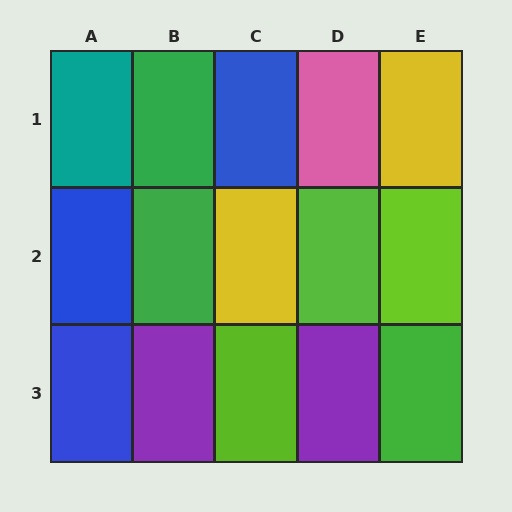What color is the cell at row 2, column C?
Yellow.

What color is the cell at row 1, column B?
Green.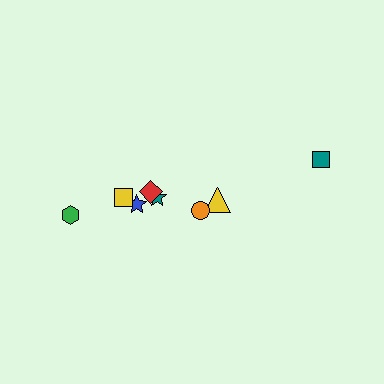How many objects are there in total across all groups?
There are 8 objects.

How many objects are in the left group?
There are 5 objects.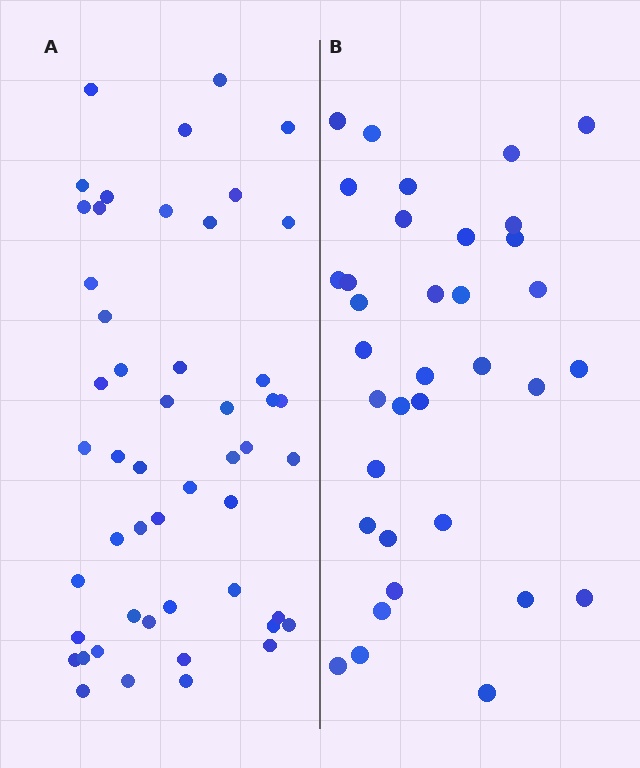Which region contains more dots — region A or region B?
Region A (the left region) has more dots.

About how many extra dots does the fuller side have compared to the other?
Region A has approximately 15 more dots than region B.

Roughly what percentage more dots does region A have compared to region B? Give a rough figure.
About 45% more.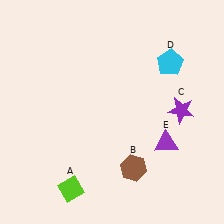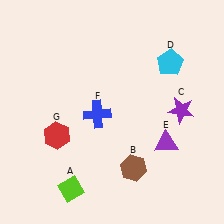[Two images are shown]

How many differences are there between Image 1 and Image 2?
There are 2 differences between the two images.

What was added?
A blue cross (F), a red hexagon (G) were added in Image 2.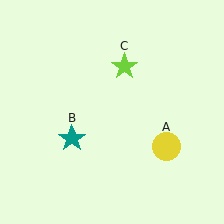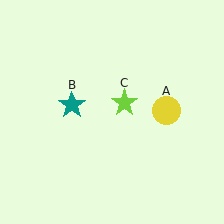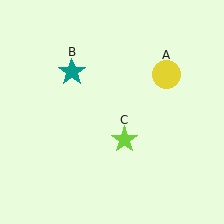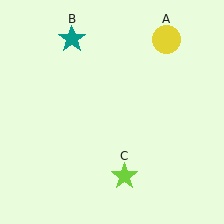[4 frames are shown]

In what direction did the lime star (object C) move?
The lime star (object C) moved down.